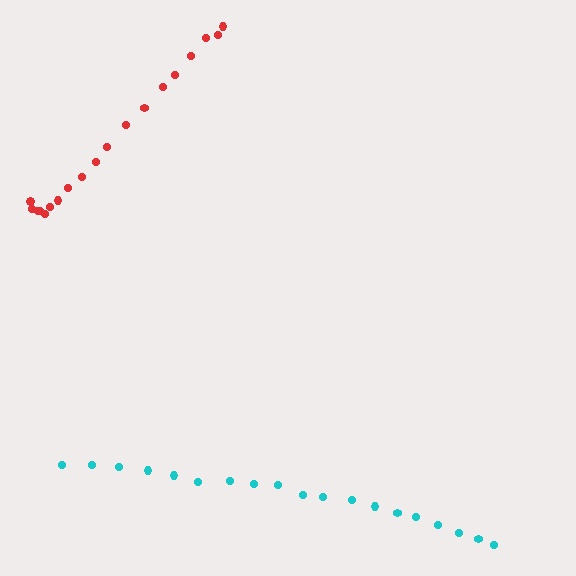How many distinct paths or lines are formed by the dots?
There are 2 distinct paths.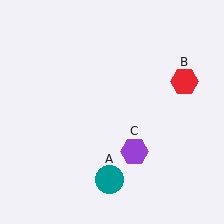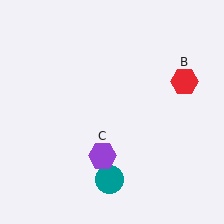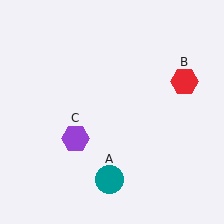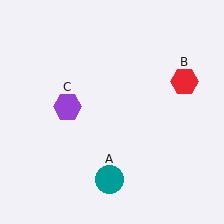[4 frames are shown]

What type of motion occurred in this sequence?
The purple hexagon (object C) rotated clockwise around the center of the scene.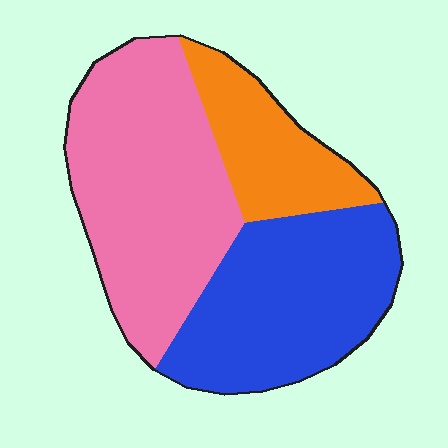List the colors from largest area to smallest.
From largest to smallest: pink, blue, orange.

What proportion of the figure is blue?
Blue covers about 35% of the figure.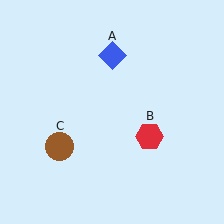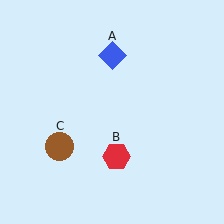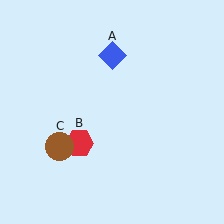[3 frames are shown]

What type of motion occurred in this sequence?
The red hexagon (object B) rotated clockwise around the center of the scene.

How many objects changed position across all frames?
1 object changed position: red hexagon (object B).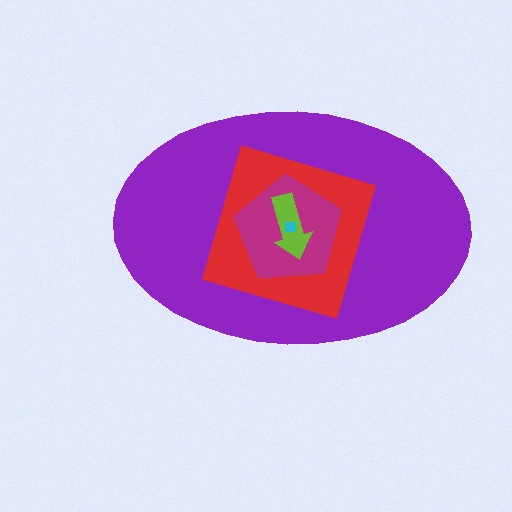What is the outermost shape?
The purple ellipse.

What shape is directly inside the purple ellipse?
The red square.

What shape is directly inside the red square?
The magenta pentagon.